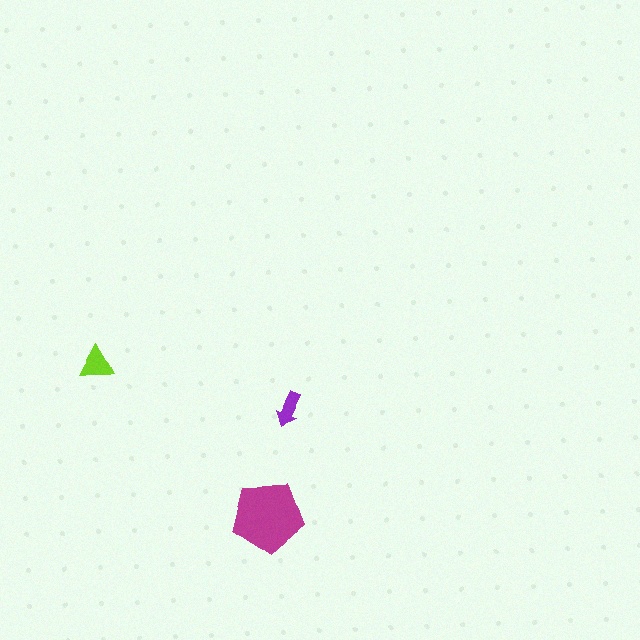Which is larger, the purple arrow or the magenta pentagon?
The magenta pentagon.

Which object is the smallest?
The purple arrow.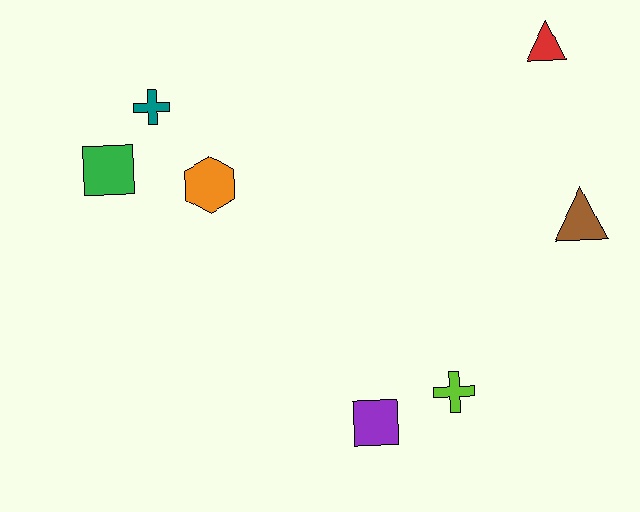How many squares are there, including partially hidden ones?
There are 2 squares.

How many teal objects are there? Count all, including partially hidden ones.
There is 1 teal object.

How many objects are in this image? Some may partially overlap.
There are 7 objects.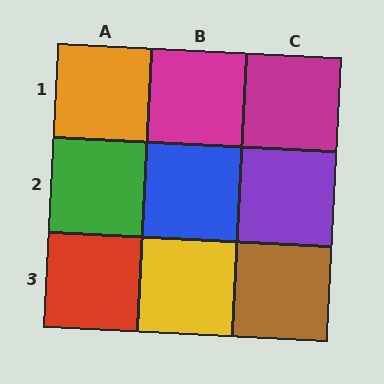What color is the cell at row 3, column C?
Brown.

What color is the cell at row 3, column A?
Red.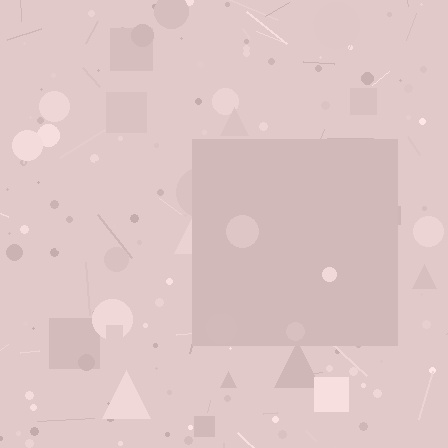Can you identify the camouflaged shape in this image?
The camouflaged shape is a square.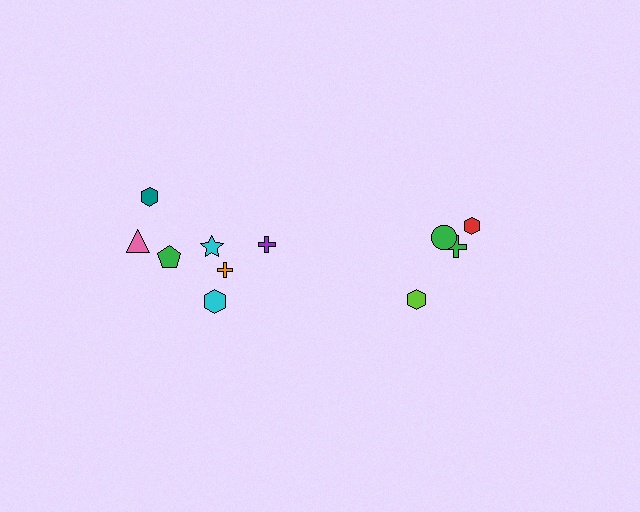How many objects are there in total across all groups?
There are 11 objects.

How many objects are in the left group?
There are 7 objects.